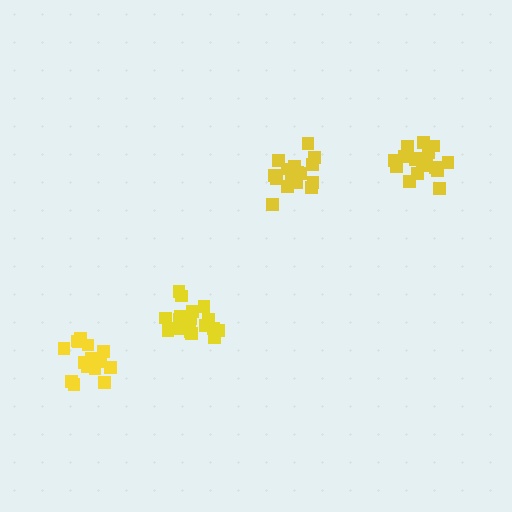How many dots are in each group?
Group 1: 19 dots, Group 2: 18 dots, Group 3: 17 dots, Group 4: 17 dots (71 total).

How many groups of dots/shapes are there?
There are 4 groups.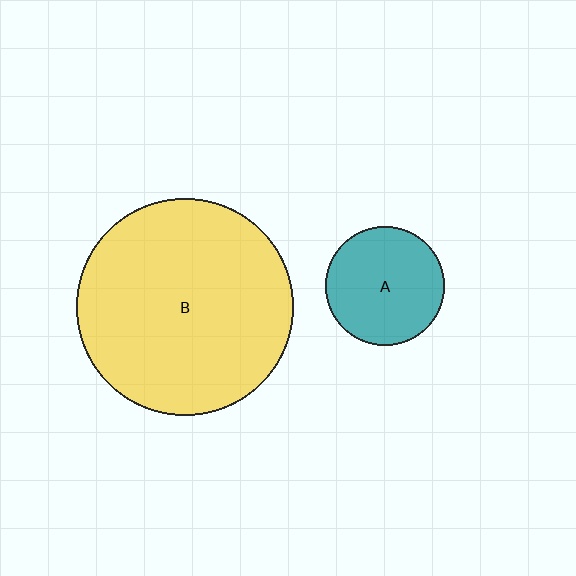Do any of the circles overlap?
No, none of the circles overlap.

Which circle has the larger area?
Circle B (yellow).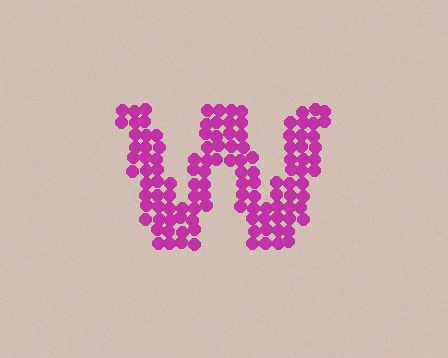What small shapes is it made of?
It is made of small circles.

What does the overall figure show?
The overall figure shows the letter W.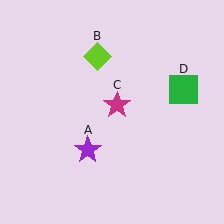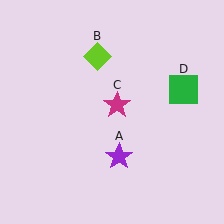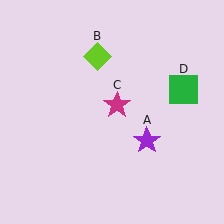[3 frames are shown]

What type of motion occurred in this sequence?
The purple star (object A) rotated counterclockwise around the center of the scene.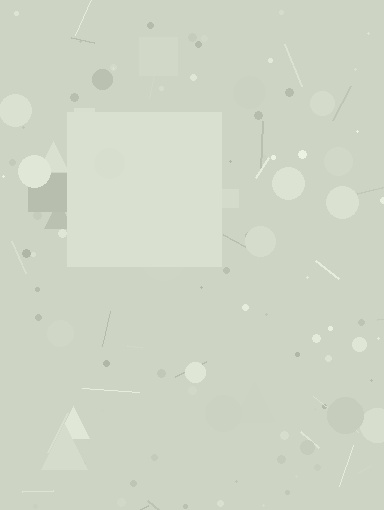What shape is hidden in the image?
A square is hidden in the image.